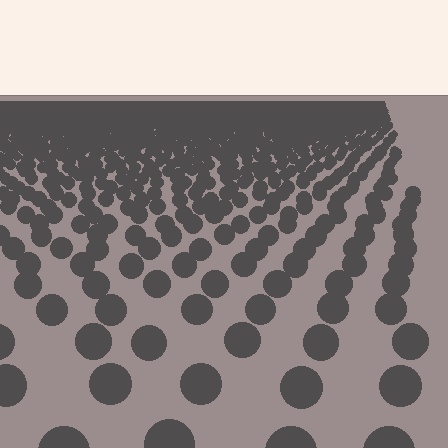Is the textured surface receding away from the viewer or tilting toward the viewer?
The surface is receding away from the viewer. Texture elements get smaller and denser toward the top.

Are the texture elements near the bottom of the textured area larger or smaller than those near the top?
Larger. Near the bottom, elements are closer to the viewer and appear at a bigger on-screen size.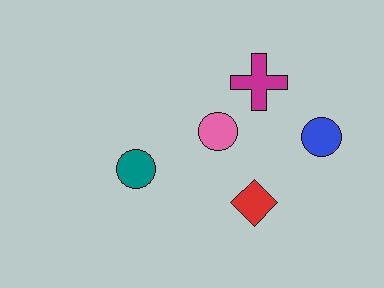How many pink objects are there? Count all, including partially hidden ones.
There is 1 pink object.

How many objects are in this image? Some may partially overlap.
There are 5 objects.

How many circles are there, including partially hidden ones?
There are 3 circles.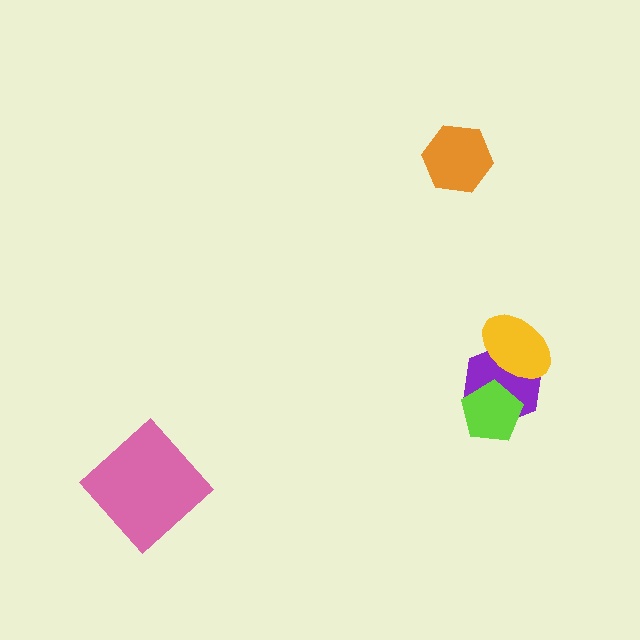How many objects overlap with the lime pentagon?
1 object overlaps with the lime pentagon.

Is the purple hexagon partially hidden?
Yes, it is partially covered by another shape.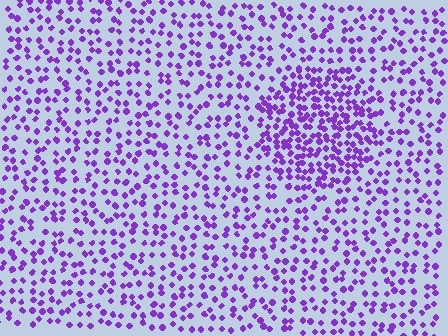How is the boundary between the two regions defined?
The boundary is defined by a change in element density (approximately 2.0x ratio). All elements are the same color, size, and shape.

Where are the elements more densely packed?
The elements are more densely packed inside the circle boundary.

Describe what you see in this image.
The image contains small purple elements arranged at two different densities. A circle-shaped region is visible where the elements are more densely packed than the surrounding area.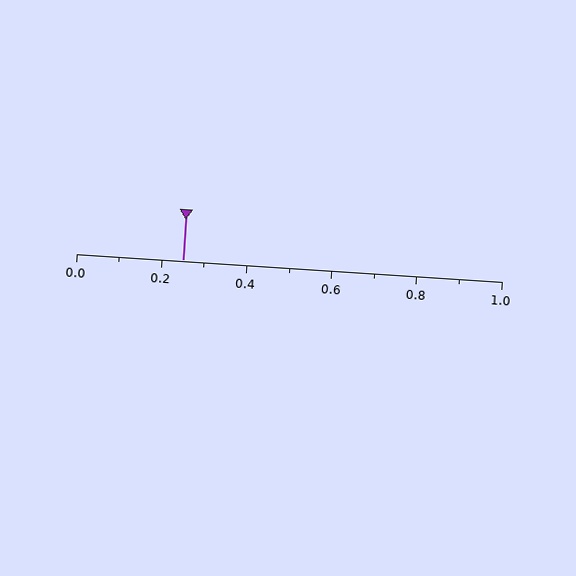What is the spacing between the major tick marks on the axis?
The major ticks are spaced 0.2 apart.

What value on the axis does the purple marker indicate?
The marker indicates approximately 0.25.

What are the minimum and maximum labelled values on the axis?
The axis runs from 0.0 to 1.0.